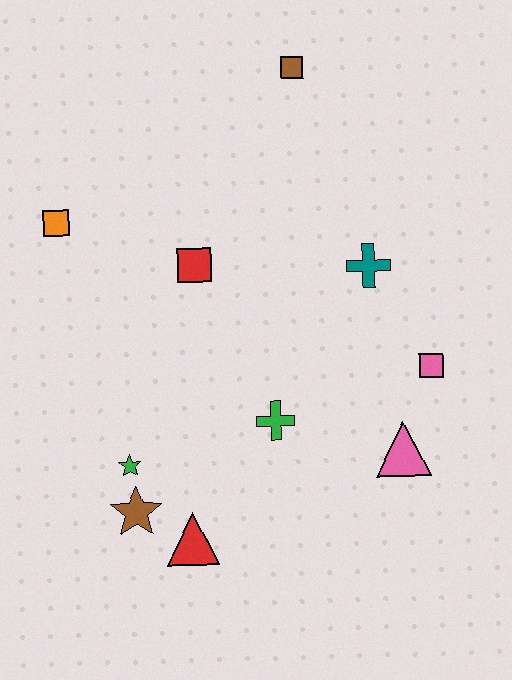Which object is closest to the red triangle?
The brown star is closest to the red triangle.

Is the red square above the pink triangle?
Yes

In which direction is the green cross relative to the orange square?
The green cross is to the right of the orange square.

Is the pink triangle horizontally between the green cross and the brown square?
No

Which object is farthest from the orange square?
The pink triangle is farthest from the orange square.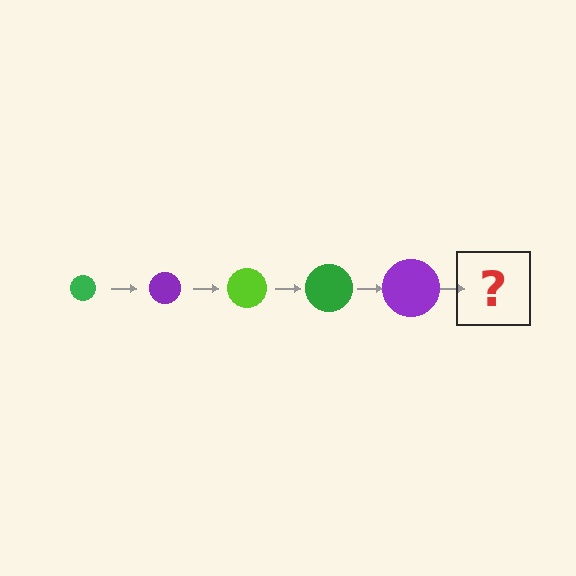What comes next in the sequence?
The next element should be a lime circle, larger than the previous one.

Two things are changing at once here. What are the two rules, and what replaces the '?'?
The two rules are that the circle grows larger each step and the color cycles through green, purple, and lime. The '?' should be a lime circle, larger than the previous one.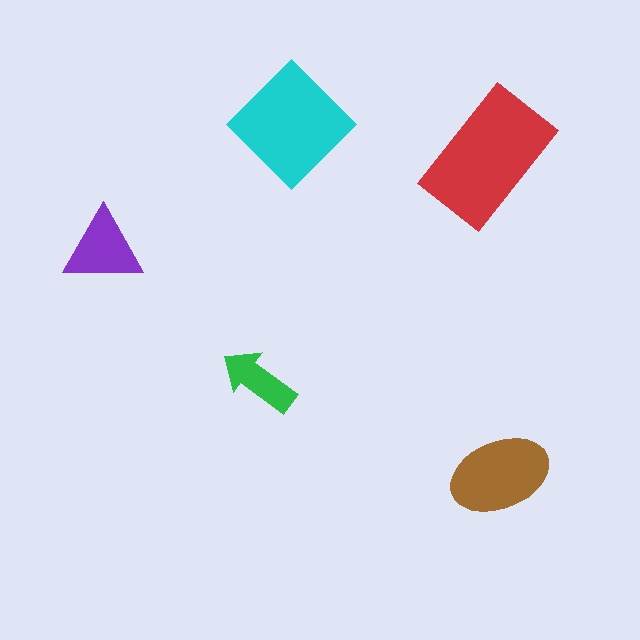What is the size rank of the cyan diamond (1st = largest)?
2nd.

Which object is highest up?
The cyan diamond is topmost.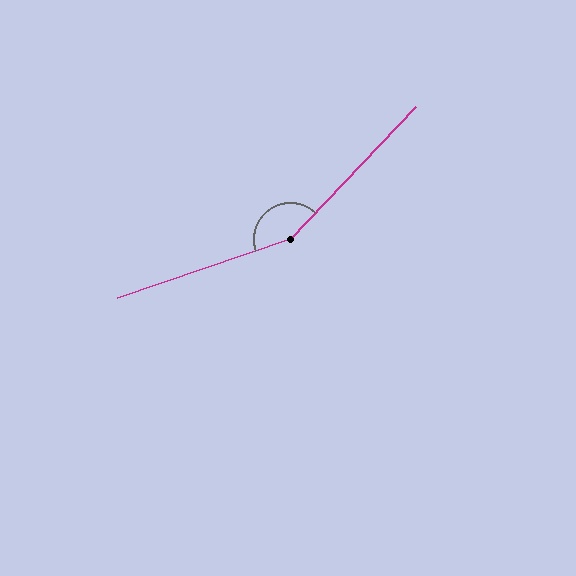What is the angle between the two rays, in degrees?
Approximately 152 degrees.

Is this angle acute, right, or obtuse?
It is obtuse.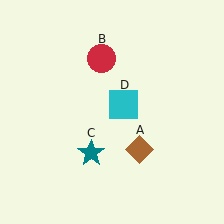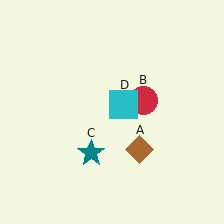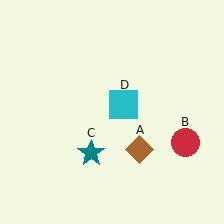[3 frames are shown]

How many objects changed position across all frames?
1 object changed position: red circle (object B).